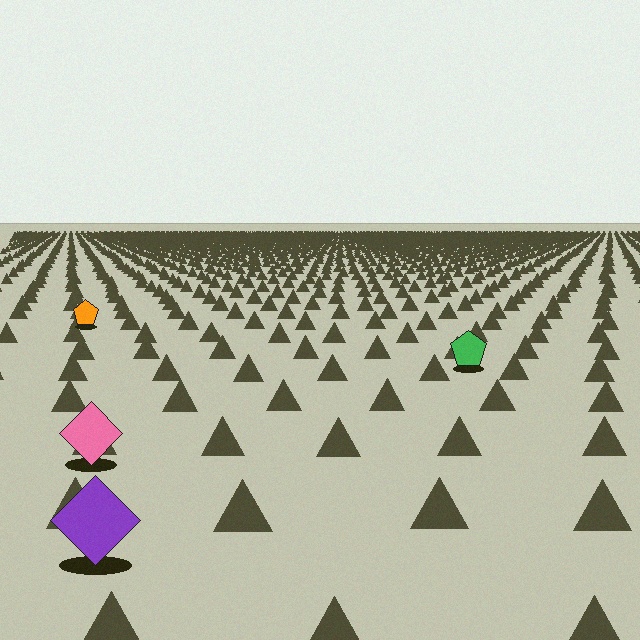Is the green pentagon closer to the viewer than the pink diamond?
No. The pink diamond is closer — you can tell from the texture gradient: the ground texture is coarser near it.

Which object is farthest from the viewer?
The orange pentagon is farthest from the viewer. It appears smaller and the ground texture around it is denser.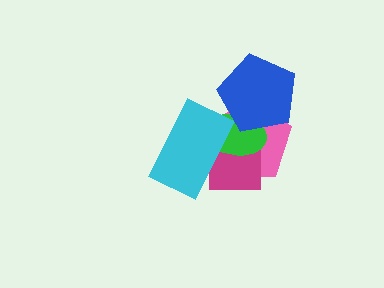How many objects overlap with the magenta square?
3 objects overlap with the magenta square.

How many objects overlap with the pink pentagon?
4 objects overlap with the pink pentagon.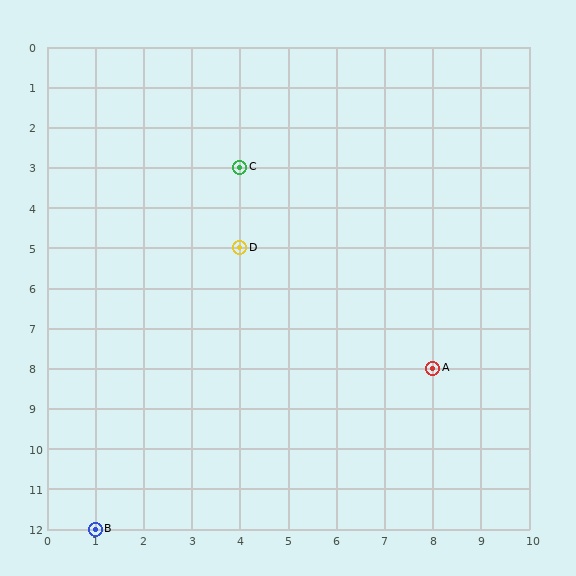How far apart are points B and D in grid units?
Points B and D are 3 columns and 7 rows apart (about 7.6 grid units diagonally).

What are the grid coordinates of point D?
Point D is at grid coordinates (4, 5).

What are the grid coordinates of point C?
Point C is at grid coordinates (4, 3).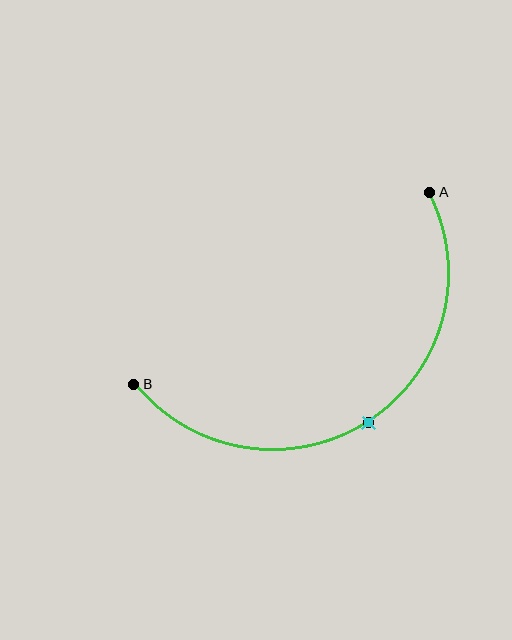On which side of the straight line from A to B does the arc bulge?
The arc bulges below the straight line connecting A and B.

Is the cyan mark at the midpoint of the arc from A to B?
Yes. The cyan mark lies on the arc at equal arc-length from both A and B — it is the arc midpoint.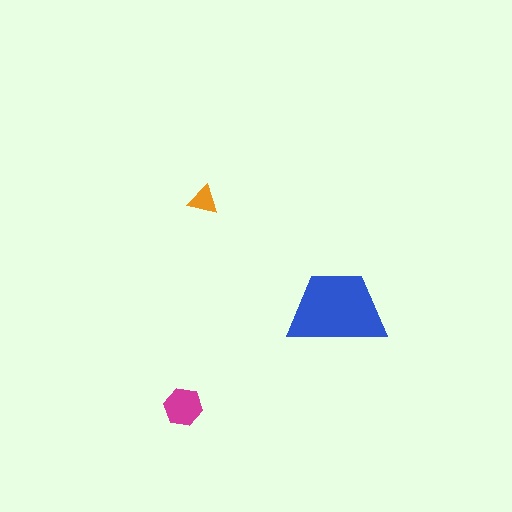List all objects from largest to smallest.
The blue trapezoid, the magenta hexagon, the orange triangle.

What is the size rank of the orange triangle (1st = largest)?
3rd.